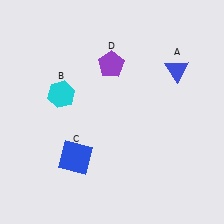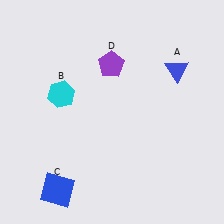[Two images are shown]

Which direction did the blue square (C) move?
The blue square (C) moved down.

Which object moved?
The blue square (C) moved down.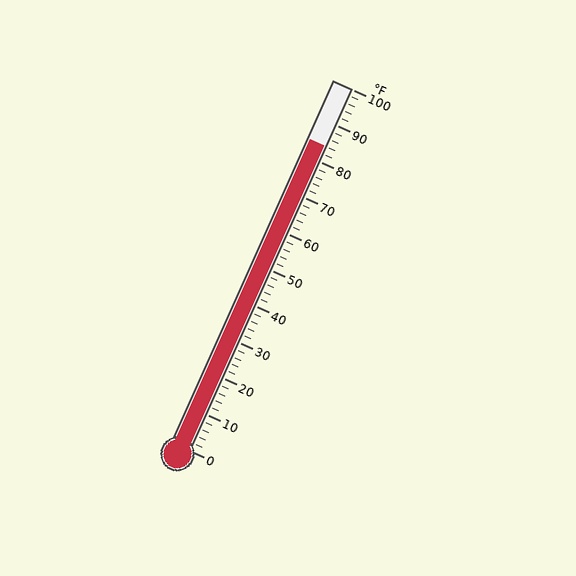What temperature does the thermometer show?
The thermometer shows approximately 84°F.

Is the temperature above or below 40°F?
The temperature is above 40°F.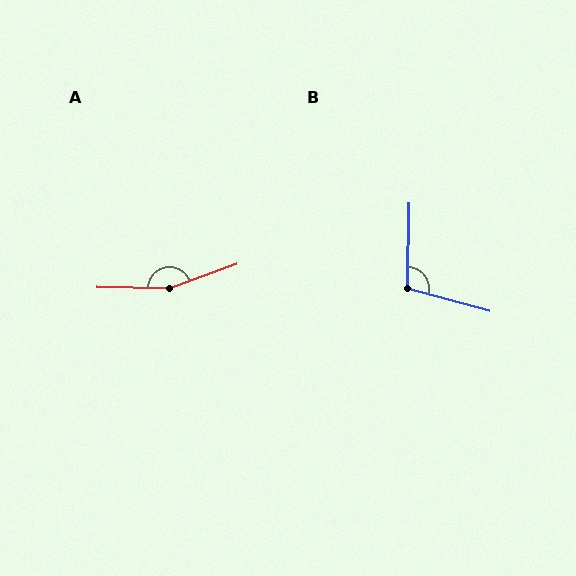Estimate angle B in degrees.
Approximately 104 degrees.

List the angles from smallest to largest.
B (104°), A (159°).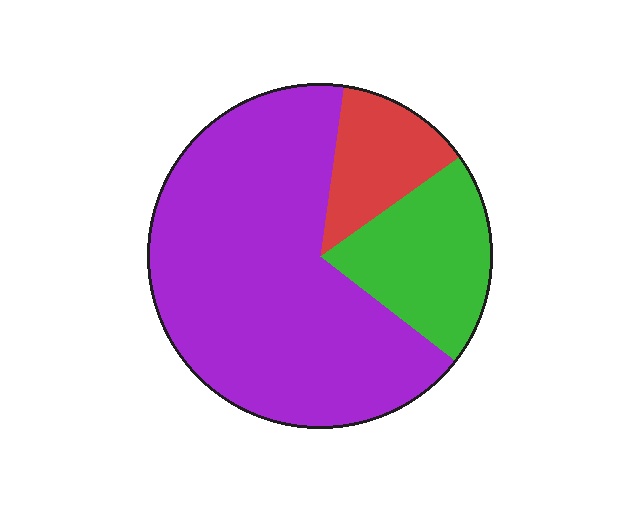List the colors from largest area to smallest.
From largest to smallest: purple, green, red.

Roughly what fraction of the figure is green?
Green takes up less than a quarter of the figure.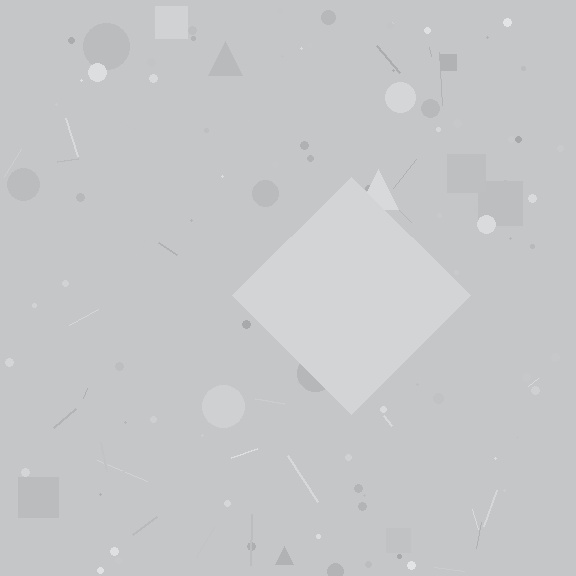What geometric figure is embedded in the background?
A diamond is embedded in the background.